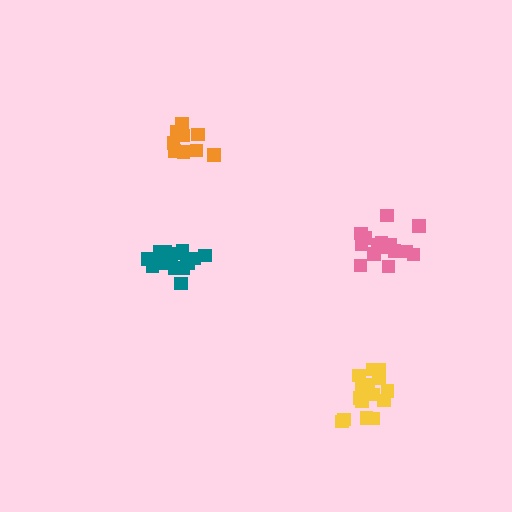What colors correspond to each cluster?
The clusters are colored: pink, teal, yellow, orange.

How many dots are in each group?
Group 1: 15 dots, Group 2: 16 dots, Group 3: 15 dots, Group 4: 11 dots (57 total).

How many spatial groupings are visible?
There are 4 spatial groupings.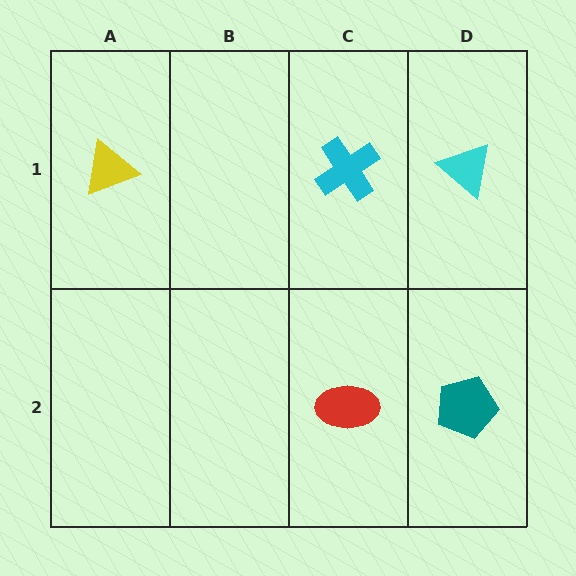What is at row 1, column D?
A cyan triangle.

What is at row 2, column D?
A teal pentagon.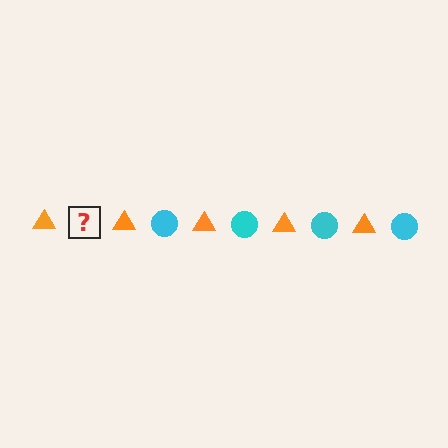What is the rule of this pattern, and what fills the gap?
The rule is that the pattern alternates between orange triangle and cyan circle. The gap should be filled with a cyan circle.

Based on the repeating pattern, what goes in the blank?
The blank should be a cyan circle.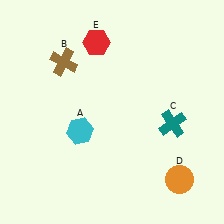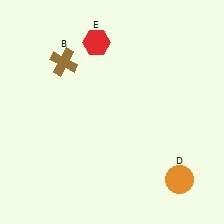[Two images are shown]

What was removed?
The cyan hexagon (A), the teal cross (C) were removed in Image 2.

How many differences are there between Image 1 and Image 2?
There are 2 differences between the two images.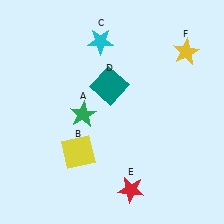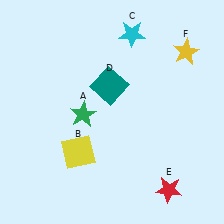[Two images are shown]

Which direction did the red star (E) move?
The red star (E) moved right.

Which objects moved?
The objects that moved are: the cyan star (C), the red star (E).